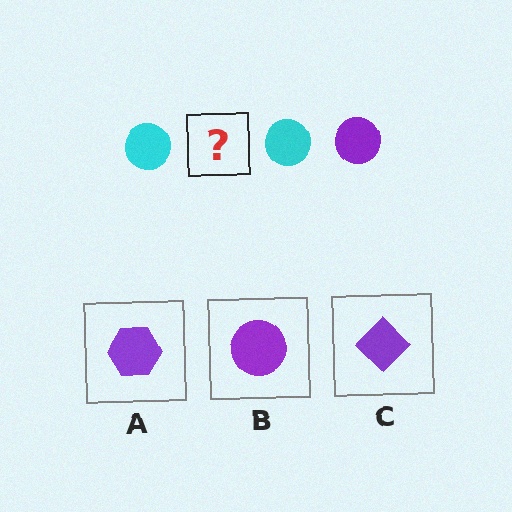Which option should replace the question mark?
Option B.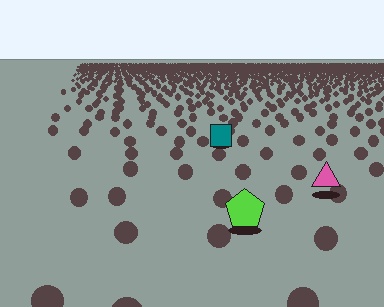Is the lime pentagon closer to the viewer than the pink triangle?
Yes. The lime pentagon is closer — you can tell from the texture gradient: the ground texture is coarser near it.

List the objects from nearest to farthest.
From nearest to farthest: the lime pentagon, the pink triangle, the teal square.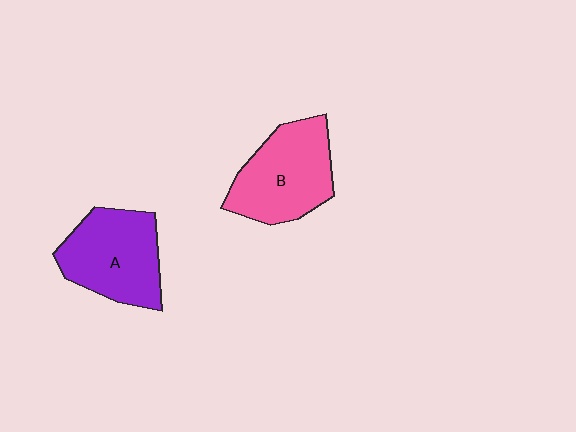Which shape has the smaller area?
Shape A (purple).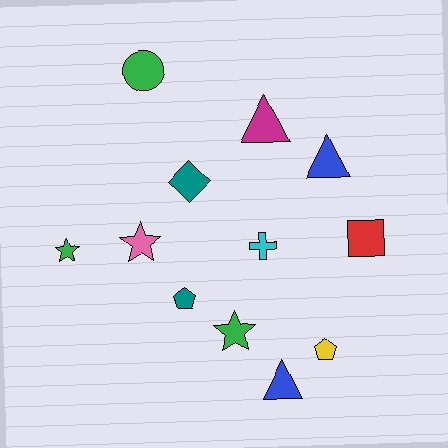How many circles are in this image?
There is 1 circle.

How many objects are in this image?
There are 12 objects.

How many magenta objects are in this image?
There is 1 magenta object.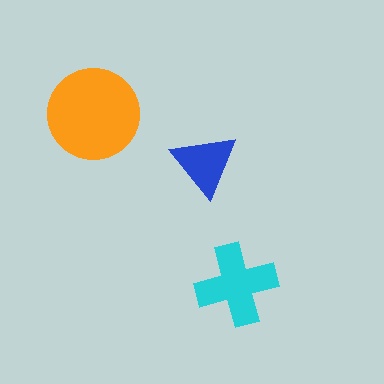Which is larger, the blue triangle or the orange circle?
The orange circle.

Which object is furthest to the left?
The orange circle is leftmost.